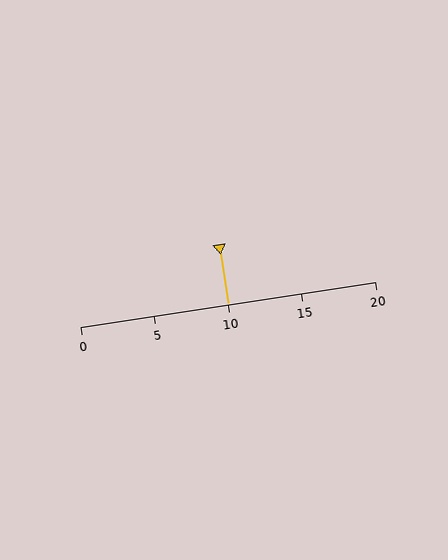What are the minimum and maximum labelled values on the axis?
The axis runs from 0 to 20.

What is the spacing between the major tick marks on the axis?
The major ticks are spaced 5 apart.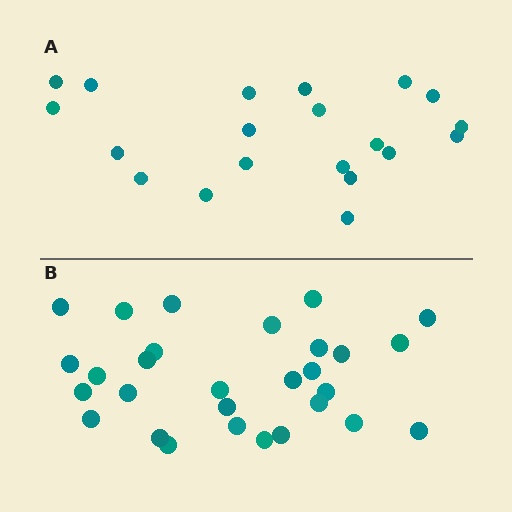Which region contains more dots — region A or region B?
Region B (the bottom region) has more dots.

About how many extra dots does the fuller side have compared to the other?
Region B has roughly 8 or so more dots than region A.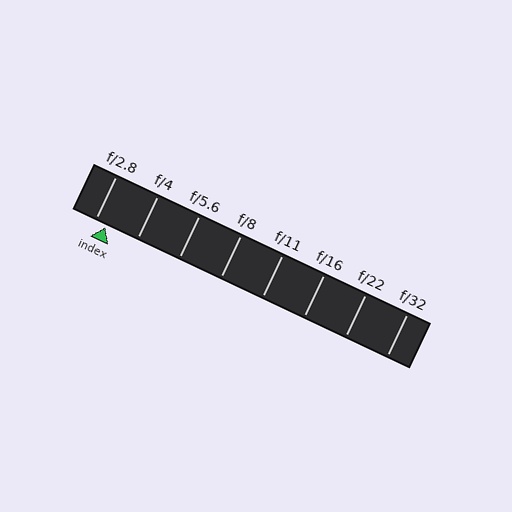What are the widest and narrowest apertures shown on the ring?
The widest aperture shown is f/2.8 and the narrowest is f/32.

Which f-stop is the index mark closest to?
The index mark is closest to f/2.8.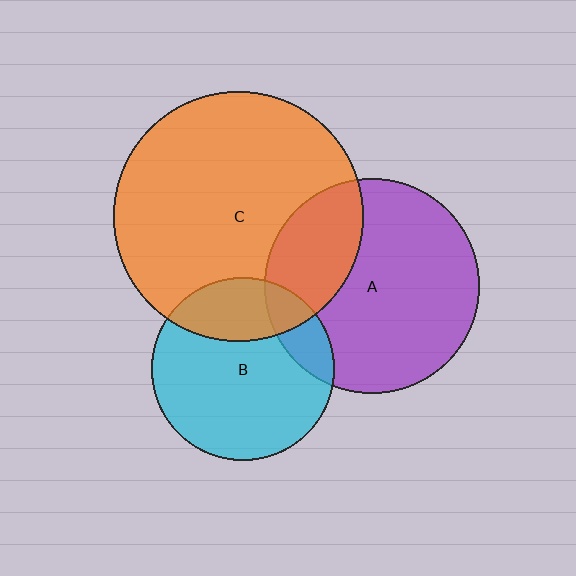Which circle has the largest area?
Circle C (orange).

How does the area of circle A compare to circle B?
Approximately 1.4 times.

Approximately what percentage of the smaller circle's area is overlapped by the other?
Approximately 30%.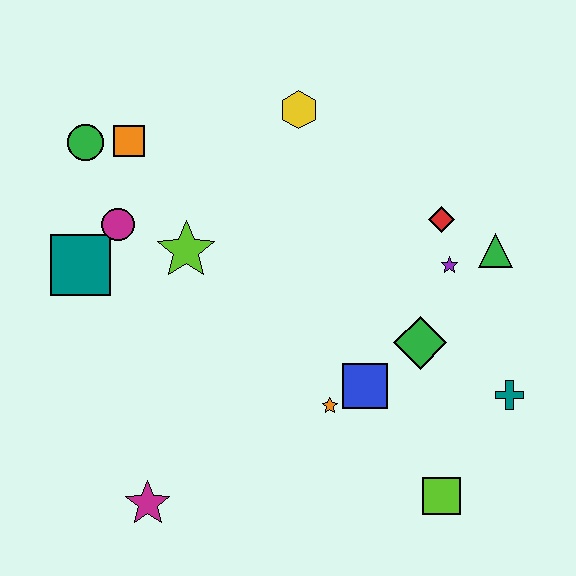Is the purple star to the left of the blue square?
No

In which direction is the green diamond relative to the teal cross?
The green diamond is to the left of the teal cross.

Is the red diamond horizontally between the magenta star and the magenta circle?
No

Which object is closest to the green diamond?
The blue square is closest to the green diamond.